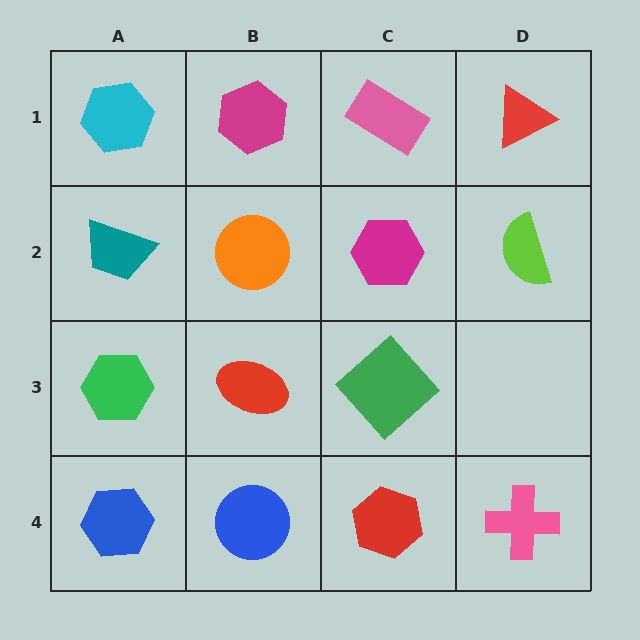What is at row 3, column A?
A green hexagon.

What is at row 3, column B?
A red ellipse.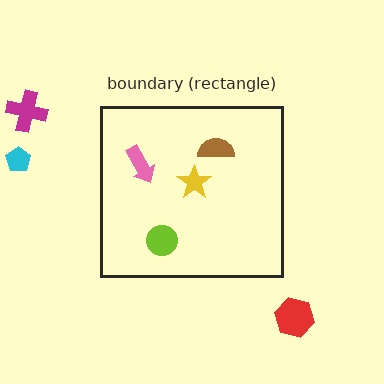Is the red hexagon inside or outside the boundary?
Outside.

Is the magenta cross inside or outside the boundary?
Outside.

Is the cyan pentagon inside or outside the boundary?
Outside.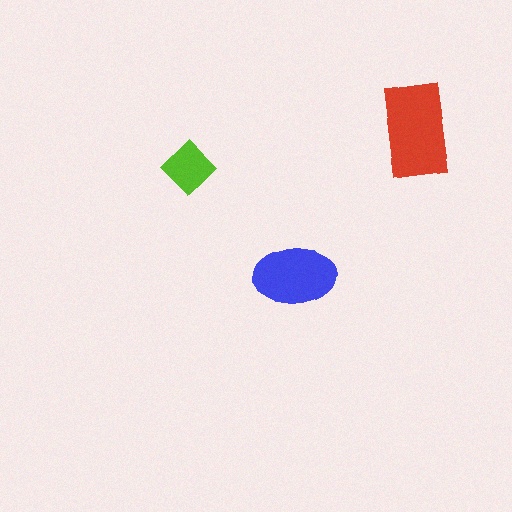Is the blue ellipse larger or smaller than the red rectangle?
Smaller.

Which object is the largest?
The red rectangle.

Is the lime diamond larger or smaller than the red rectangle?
Smaller.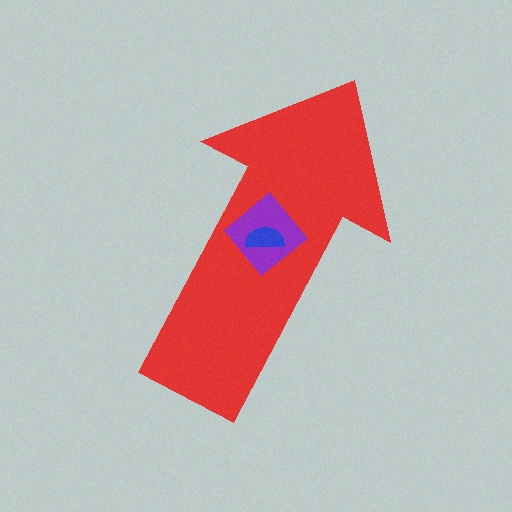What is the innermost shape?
The blue semicircle.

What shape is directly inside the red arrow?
The purple diamond.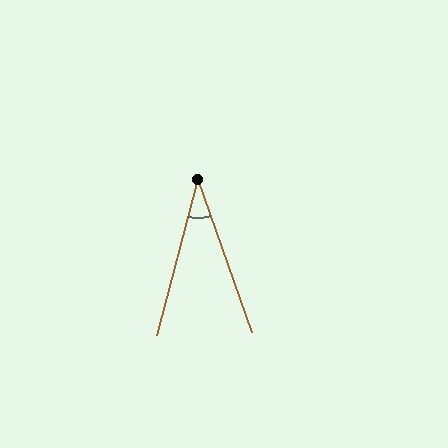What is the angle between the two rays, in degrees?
Approximately 34 degrees.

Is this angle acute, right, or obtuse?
It is acute.